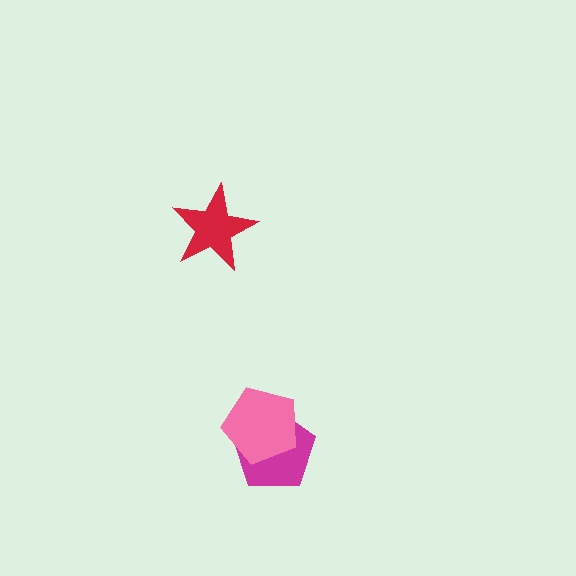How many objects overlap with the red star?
0 objects overlap with the red star.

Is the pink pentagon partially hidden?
No, no other shape covers it.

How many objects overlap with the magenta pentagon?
1 object overlaps with the magenta pentagon.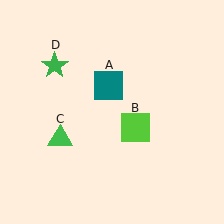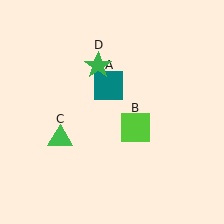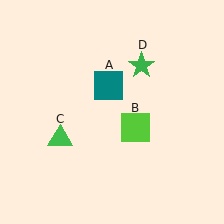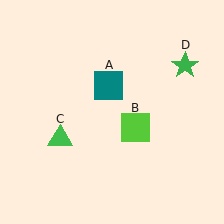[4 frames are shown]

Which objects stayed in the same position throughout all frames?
Teal square (object A) and lime square (object B) and green triangle (object C) remained stationary.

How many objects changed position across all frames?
1 object changed position: green star (object D).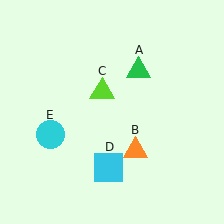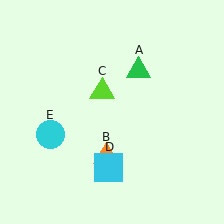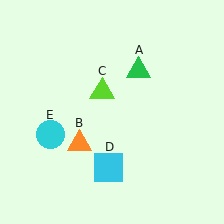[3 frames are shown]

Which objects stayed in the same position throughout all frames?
Green triangle (object A) and lime triangle (object C) and cyan square (object D) and cyan circle (object E) remained stationary.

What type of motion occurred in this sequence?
The orange triangle (object B) rotated clockwise around the center of the scene.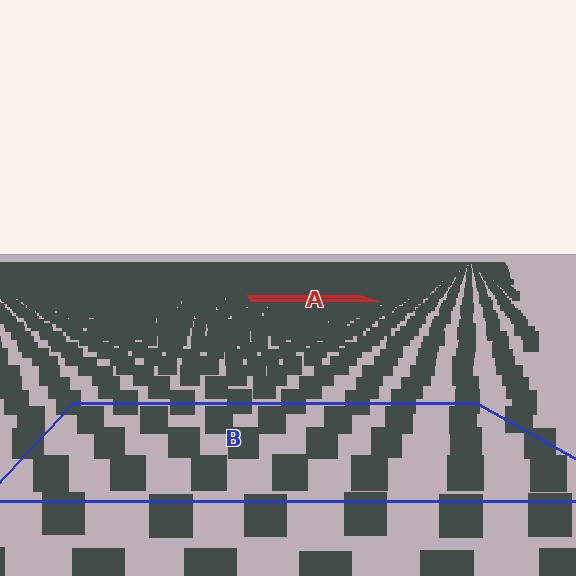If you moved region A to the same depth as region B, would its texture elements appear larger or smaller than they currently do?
They would appear larger. At a closer depth, the same texture elements are projected at a bigger on-screen size.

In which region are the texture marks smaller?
The texture marks are smaller in region A, because it is farther away.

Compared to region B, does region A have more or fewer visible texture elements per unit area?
Region A has more texture elements per unit area — they are packed more densely because it is farther away.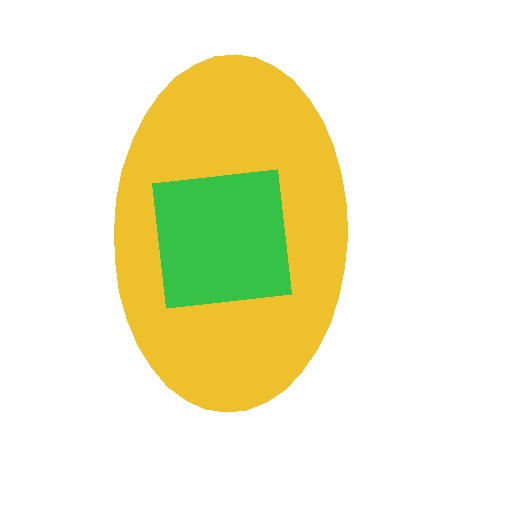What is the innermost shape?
The green square.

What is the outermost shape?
The yellow ellipse.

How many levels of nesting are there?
2.